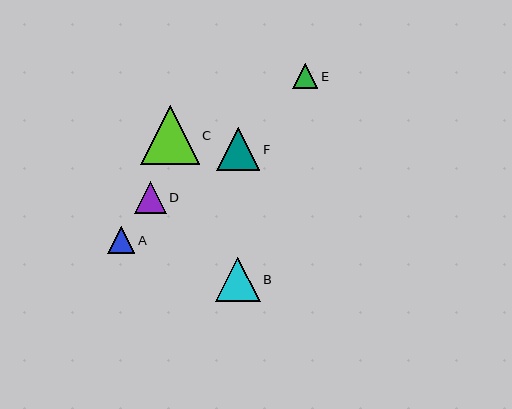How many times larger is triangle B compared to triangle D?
Triangle B is approximately 1.4 times the size of triangle D.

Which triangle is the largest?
Triangle C is the largest with a size of approximately 59 pixels.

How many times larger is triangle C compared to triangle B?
Triangle C is approximately 1.3 times the size of triangle B.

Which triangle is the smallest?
Triangle E is the smallest with a size of approximately 25 pixels.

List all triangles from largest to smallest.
From largest to smallest: C, B, F, D, A, E.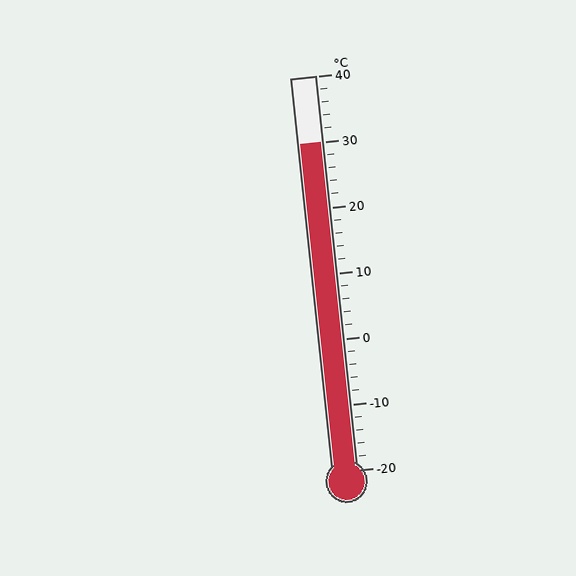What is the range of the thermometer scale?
The thermometer scale ranges from -20°C to 40°C.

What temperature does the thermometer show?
The thermometer shows approximately 30°C.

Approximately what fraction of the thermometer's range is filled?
The thermometer is filled to approximately 85% of its range.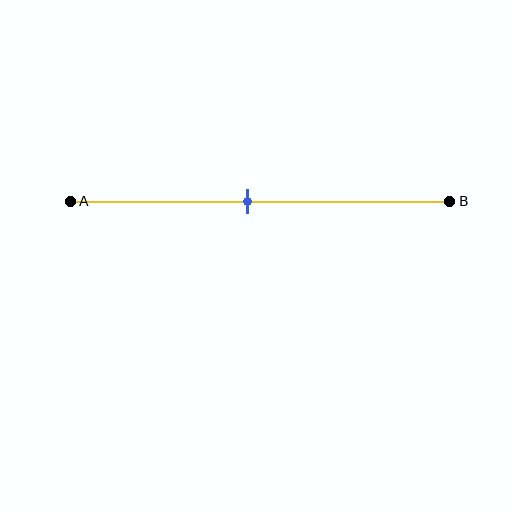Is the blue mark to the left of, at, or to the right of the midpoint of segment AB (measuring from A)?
The blue mark is to the left of the midpoint of segment AB.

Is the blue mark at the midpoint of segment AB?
No, the mark is at about 45% from A, not at the 50% midpoint.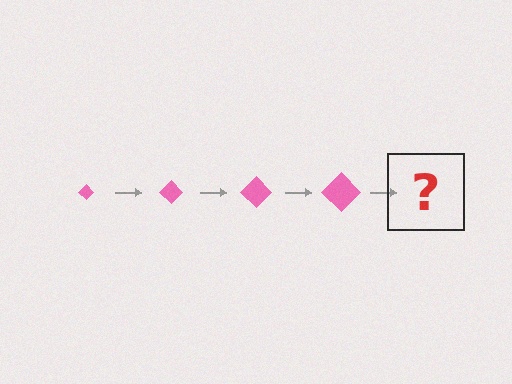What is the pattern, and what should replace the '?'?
The pattern is that the diamond gets progressively larger each step. The '?' should be a pink diamond, larger than the previous one.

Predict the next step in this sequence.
The next step is a pink diamond, larger than the previous one.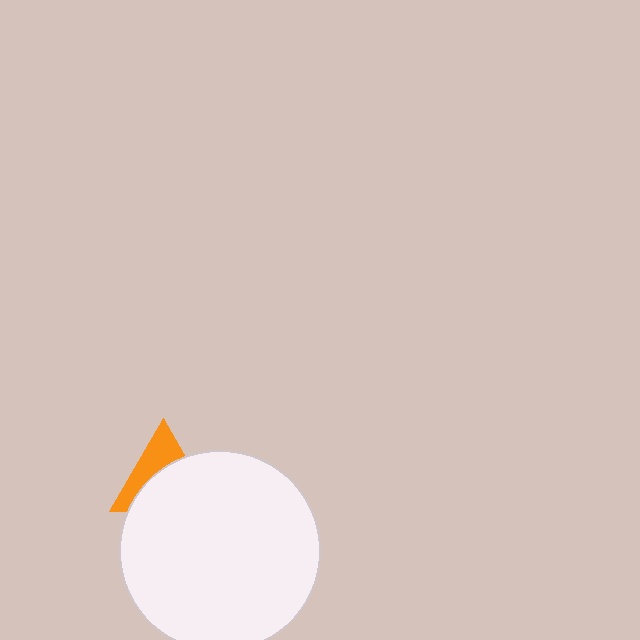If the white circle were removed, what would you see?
You would see the complete orange triangle.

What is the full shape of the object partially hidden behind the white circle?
The partially hidden object is an orange triangle.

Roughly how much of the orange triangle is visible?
A small part of it is visible (roughly 42%).